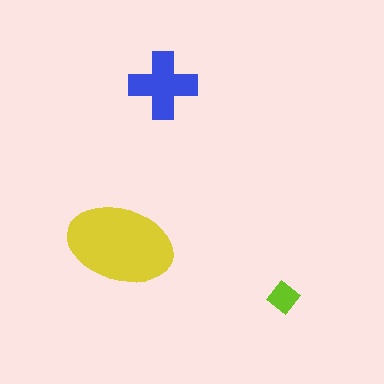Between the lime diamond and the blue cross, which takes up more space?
The blue cross.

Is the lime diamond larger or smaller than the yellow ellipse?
Smaller.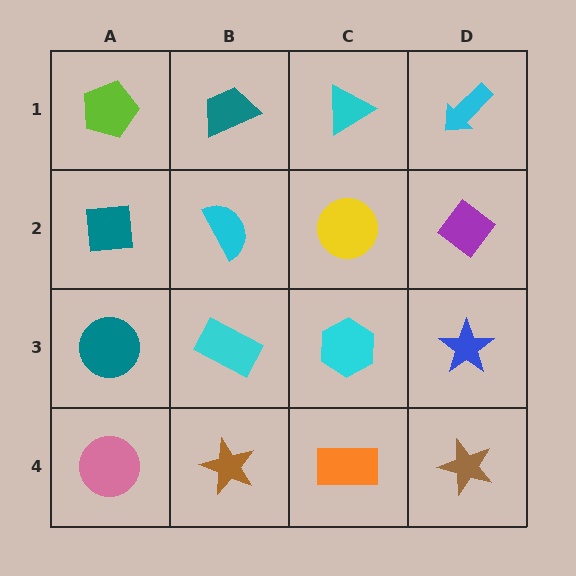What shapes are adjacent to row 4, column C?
A cyan hexagon (row 3, column C), a brown star (row 4, column B), a brown star (row 4, column D).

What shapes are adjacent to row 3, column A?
A teal square (row 2, column A), a pink circle (row 4, column A), a cyan rectangle (row 3, column B).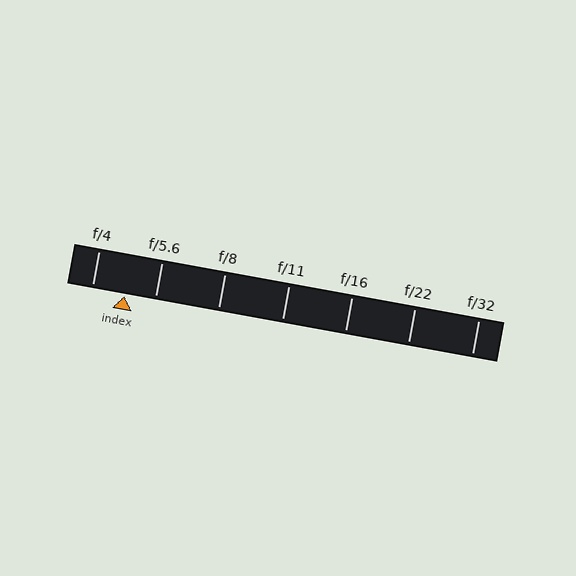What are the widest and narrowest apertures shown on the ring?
The widest aperture shown is f/4 and the narrowest is f/32.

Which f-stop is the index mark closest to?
The index mark is closest to f/5.6.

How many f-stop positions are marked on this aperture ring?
There are 7 f-stop positions marked.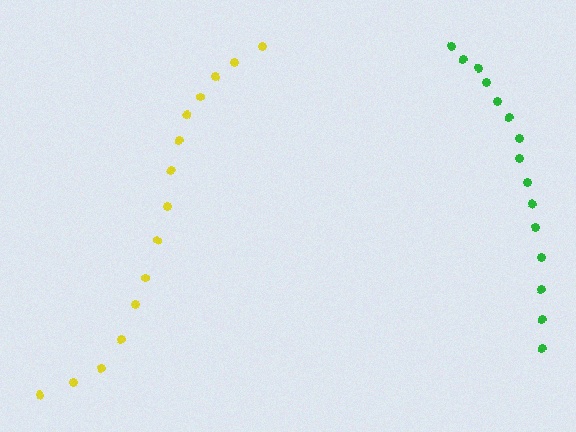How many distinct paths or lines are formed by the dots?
There are 2 distinct paths.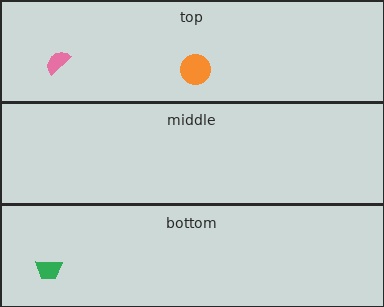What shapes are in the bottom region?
The green trapezoid.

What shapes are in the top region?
The pink semicircle, the orange circle.